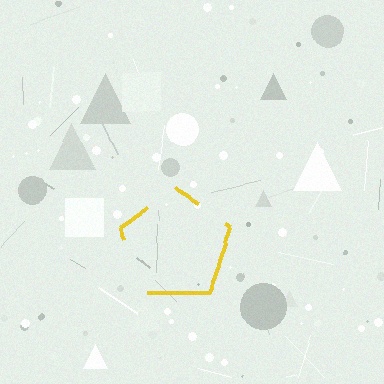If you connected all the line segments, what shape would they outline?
They would outline a pentagon.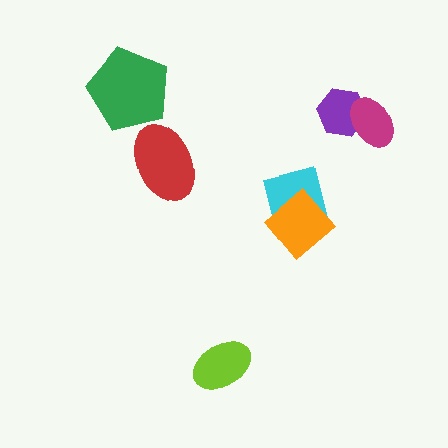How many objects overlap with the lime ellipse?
0 objects overlap with the lime ellipse.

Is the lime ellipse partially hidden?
No, no other shape covers it.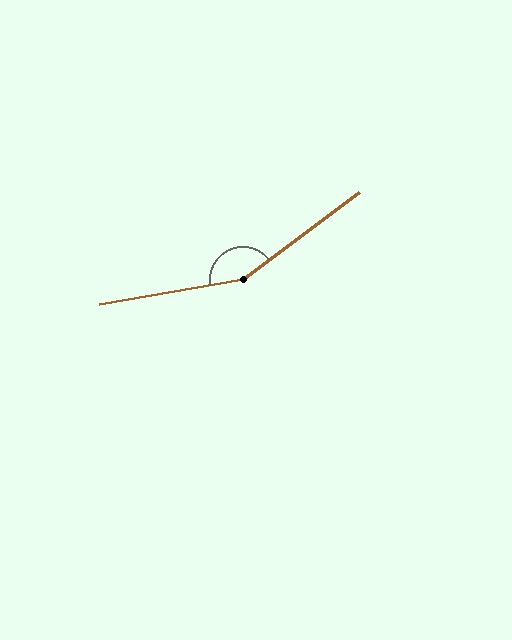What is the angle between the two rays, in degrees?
Approximately 153 degrees.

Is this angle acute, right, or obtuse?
It is obtuse.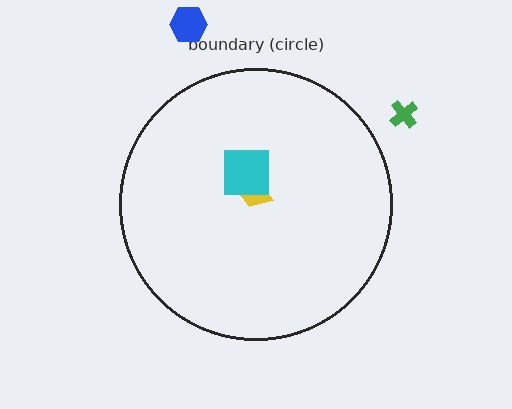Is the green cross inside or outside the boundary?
Outside.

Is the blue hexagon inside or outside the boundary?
Outside.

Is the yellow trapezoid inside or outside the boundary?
Inside.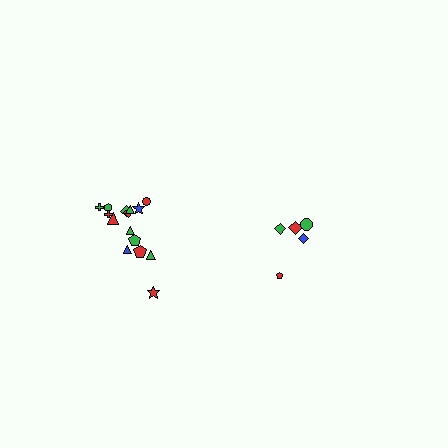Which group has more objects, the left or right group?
The left group.